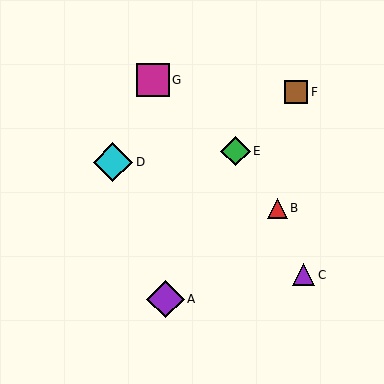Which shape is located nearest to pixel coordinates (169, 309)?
The purple diamond (labeled A) at (165, 299) is nearest to that location.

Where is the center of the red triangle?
The center of the red triangle is at (277, 208).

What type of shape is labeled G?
Shape G is a magenta square.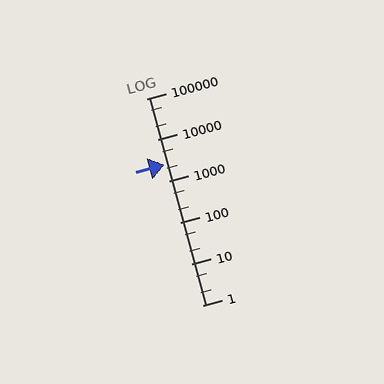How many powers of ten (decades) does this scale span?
The scale spans 5 decades, from 1 to 100000.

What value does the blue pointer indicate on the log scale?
The pointer indicates approximately 2500.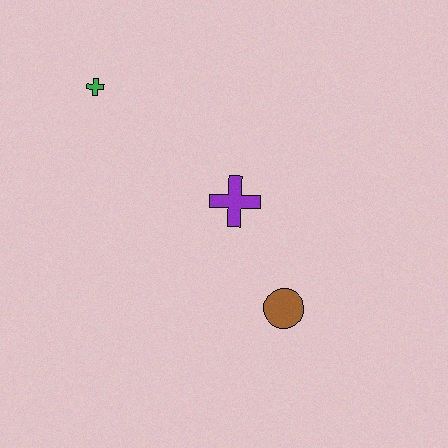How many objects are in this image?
There are 3 objects.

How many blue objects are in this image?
There are no blue objects.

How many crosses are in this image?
There are 2 crosses.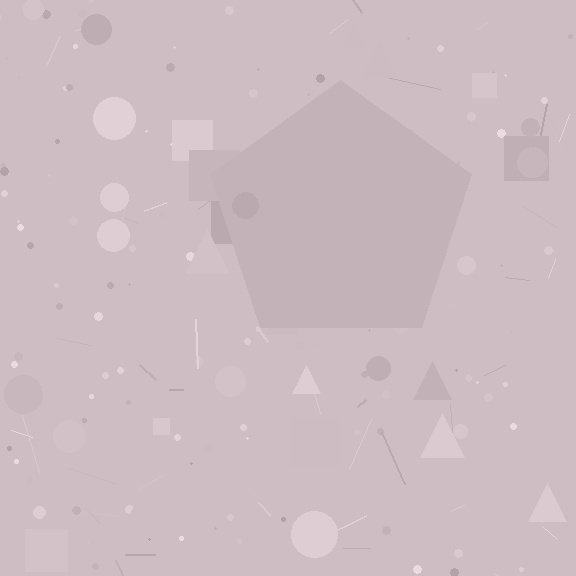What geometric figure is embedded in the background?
A pentagon is embedded in the background.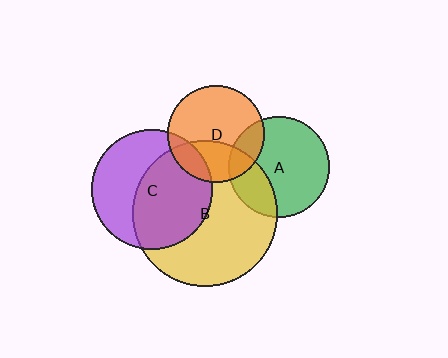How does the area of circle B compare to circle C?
Approximately 1.5 times.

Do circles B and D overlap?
Yes.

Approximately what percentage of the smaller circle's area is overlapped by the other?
Approximately 35%.